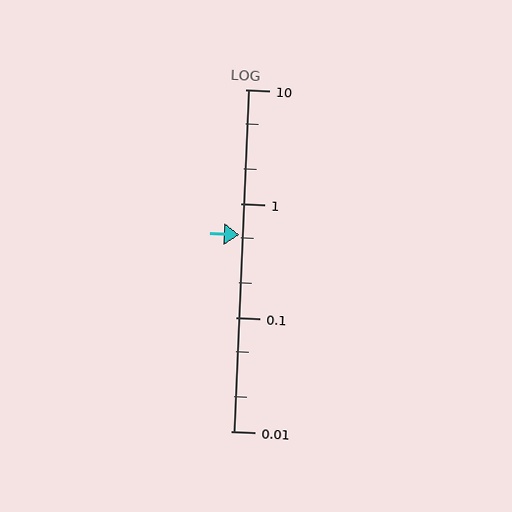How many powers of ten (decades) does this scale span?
The scale spans 3 decades, from 0.01 to 10.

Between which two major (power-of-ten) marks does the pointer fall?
The pointer is between 0.1 and 1.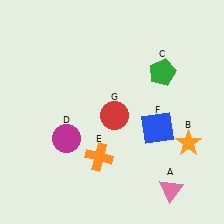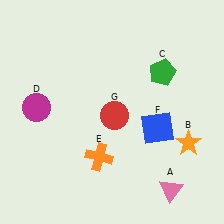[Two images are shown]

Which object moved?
The magenta circle (D) moved up.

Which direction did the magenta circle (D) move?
The magenta circle (D) moved up.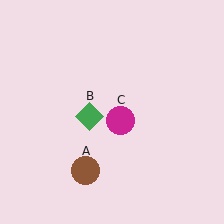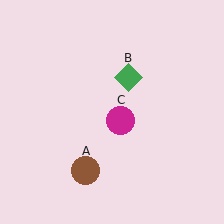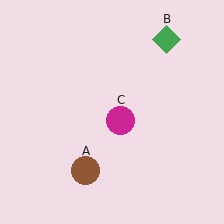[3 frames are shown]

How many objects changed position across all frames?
1 object changed position: green diamond (object B).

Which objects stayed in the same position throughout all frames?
Brown circle (object A) and magenta circle (object C) remained stationary.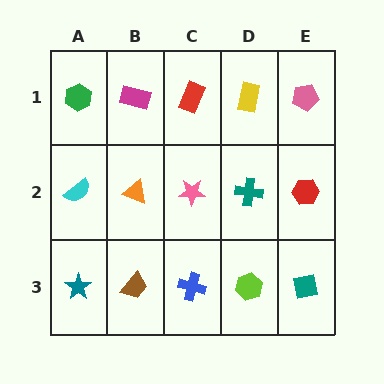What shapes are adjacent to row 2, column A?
A green hexagon (row 1, column A), a teal star (row 3, column A), an orange triangle (row 2, column B).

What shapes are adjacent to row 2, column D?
A yellow rectangle (row 1, column D), a lime hexagon (row 3, column D), a pink star (row 2, column C), a red hexagon (row 2, column E).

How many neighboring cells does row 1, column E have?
2.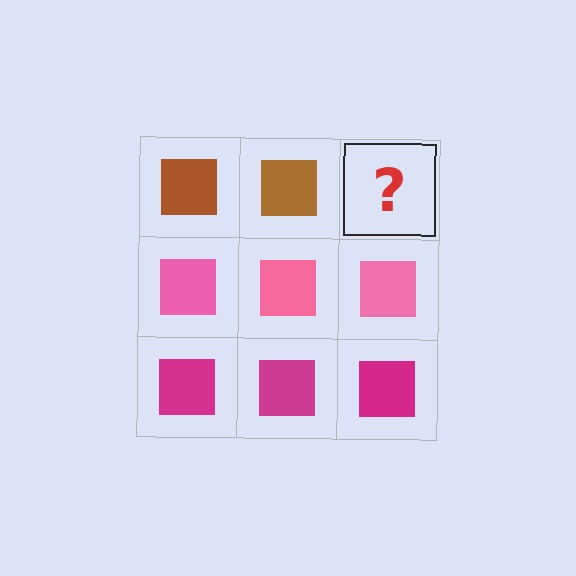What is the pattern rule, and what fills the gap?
The rule is that each row has a consistent color. The gap should be filled with a brown square.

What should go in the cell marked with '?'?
The missing cell should contain a brown square.